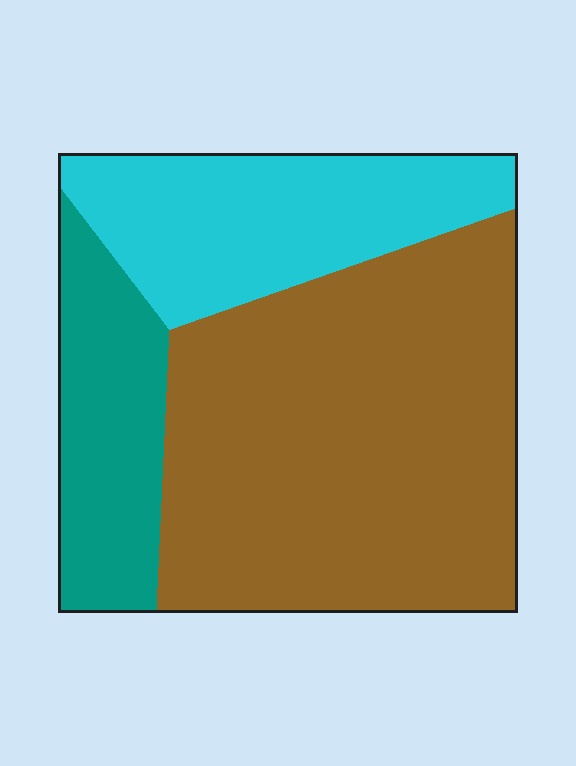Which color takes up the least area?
Teal, at roughly 20%.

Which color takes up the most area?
Brown, at roughly 60%.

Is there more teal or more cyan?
Cyan.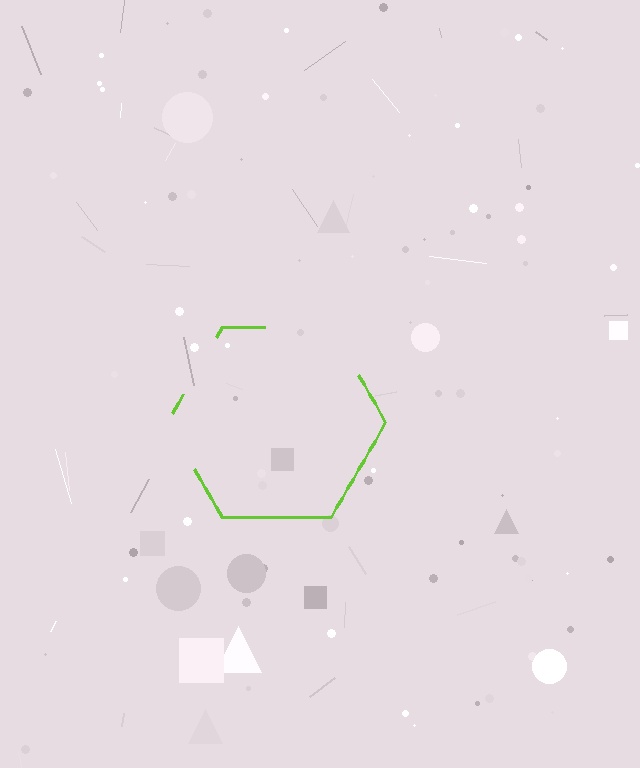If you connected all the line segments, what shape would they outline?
They would outline a hexagon.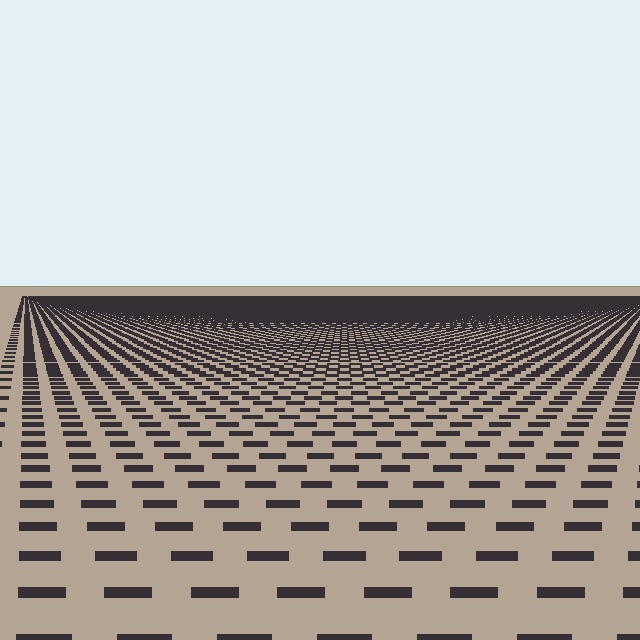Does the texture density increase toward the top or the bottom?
Density increases toward the top.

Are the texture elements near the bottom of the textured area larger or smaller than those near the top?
Larger. Near the bottom, elements are closer to the viewer and appear at a bigger on-screen size.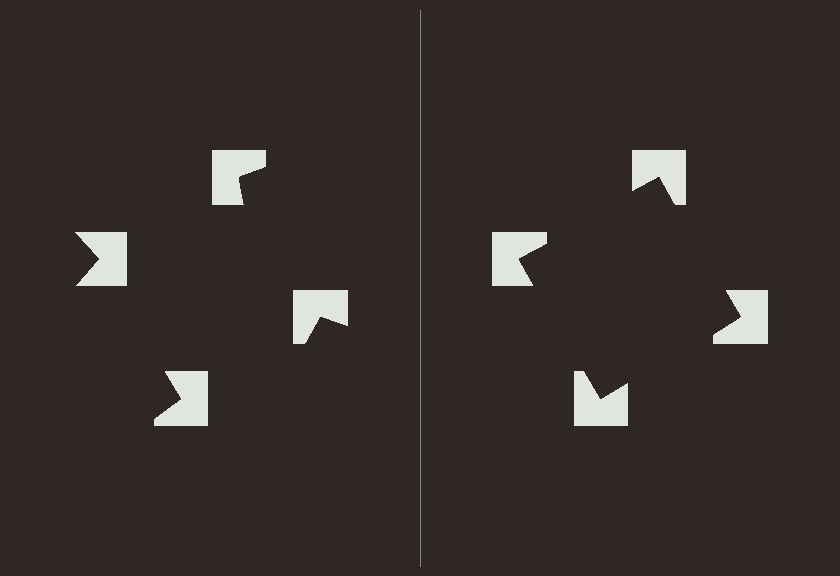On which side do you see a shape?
An illusory square appears on the right side. On the left side the wedge cuts are rotated, so no coherent shape forms.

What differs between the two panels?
The notched squares are positioned identically on both sides; only the wedge orientations differ. On the right they align to a square; on the left they are misaligned.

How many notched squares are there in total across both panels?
8 — 4 on each side.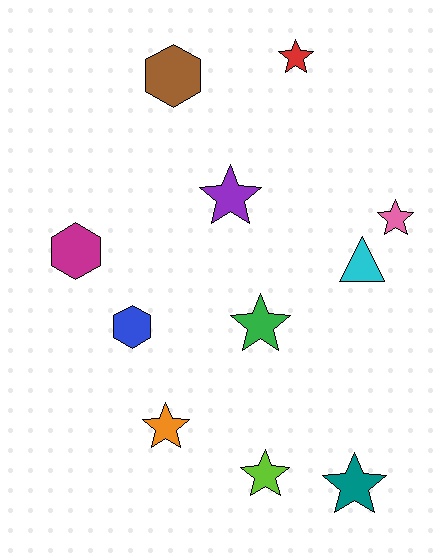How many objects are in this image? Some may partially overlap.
There are 11 objects.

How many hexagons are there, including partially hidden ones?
There are 3 hexagons.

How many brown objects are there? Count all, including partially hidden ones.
There is 1 brown object.